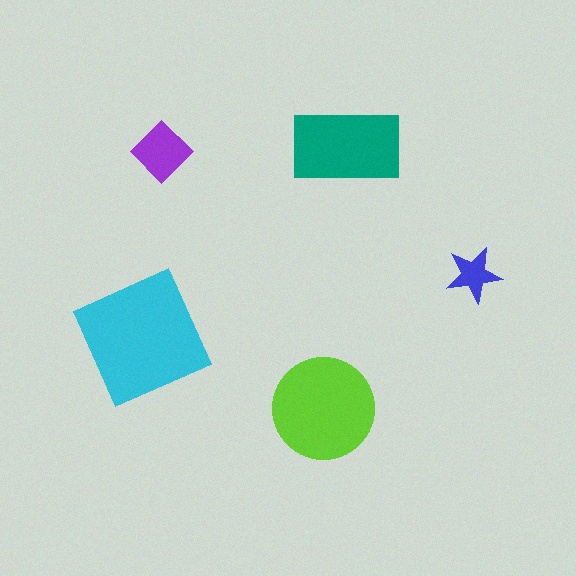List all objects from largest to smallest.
The cyan square, the lime circle, the teal rectangle, the purple diamond, the blue star.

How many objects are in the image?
There are 5 objects in the image.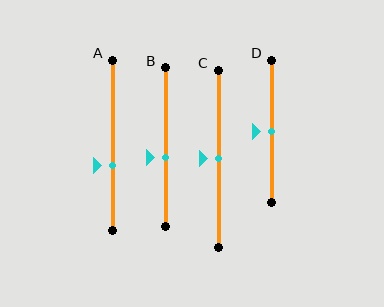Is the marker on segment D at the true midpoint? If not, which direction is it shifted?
Yes, the marker on segment D is at the true midpoint.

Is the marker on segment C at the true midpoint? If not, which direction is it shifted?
Yes, the marker on segment C is at the true midpoint.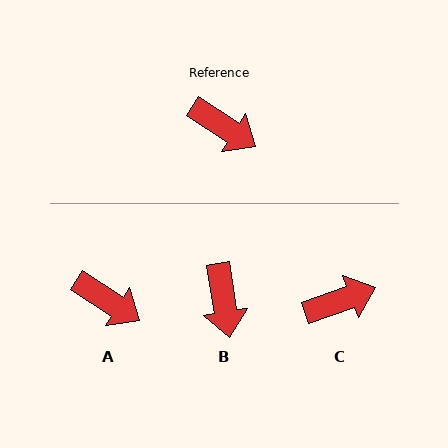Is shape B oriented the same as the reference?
No, it is off by about 48 degrees.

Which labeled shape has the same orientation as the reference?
A.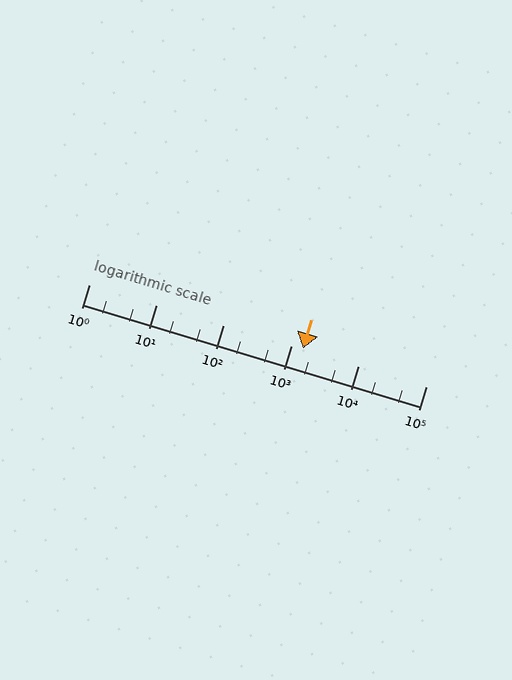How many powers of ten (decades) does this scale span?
The scale spans 5 decades, from 1 to 100000.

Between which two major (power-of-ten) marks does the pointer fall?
The pointer is between 1000 and 10000.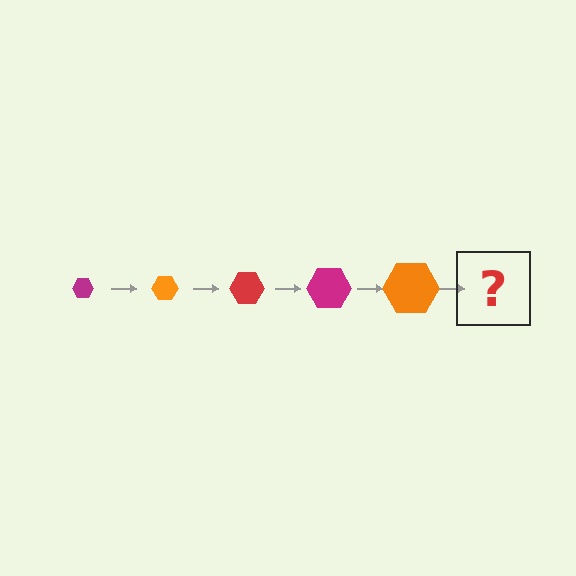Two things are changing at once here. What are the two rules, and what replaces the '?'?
The two rules are that the hexagon grows larger each step and the color cycles through magenta, orange, and red. The '?' should be a red hexagon, larger than the previous one.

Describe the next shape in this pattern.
It should be a red hexagon, larger than the previous one.